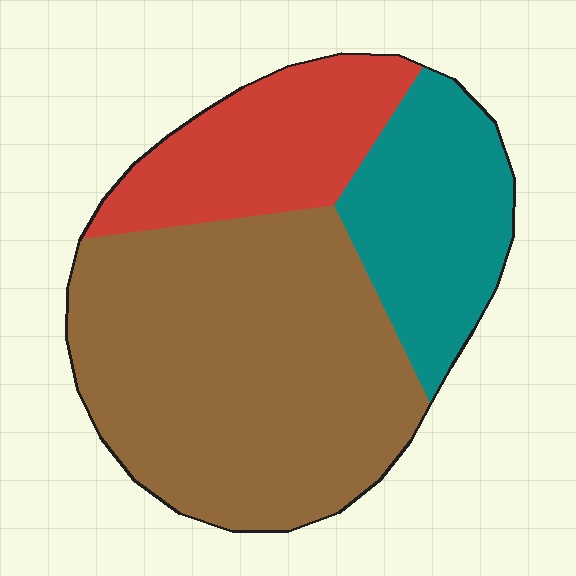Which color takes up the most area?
Brown, at roughly 55%.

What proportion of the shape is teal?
Teal covers roughly 25% of the shape.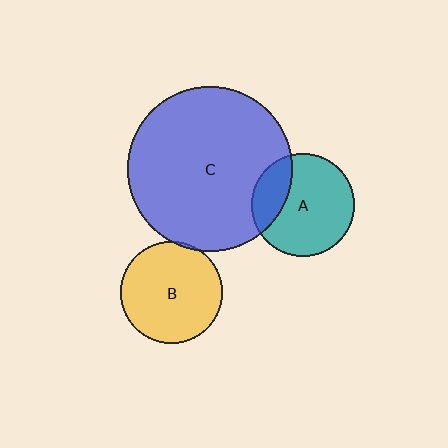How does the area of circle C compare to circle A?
Approximately 2.6 times.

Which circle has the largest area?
Circle C (blue).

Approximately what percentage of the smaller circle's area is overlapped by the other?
Approximately 5%.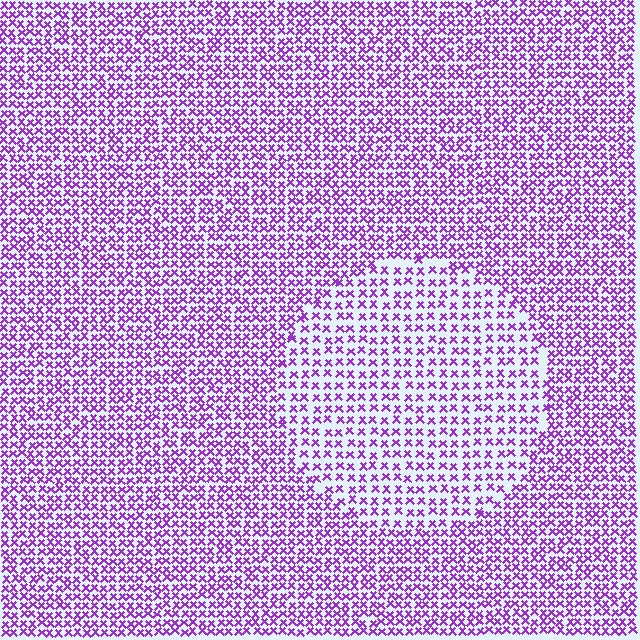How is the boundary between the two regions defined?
The boundary is defined by a change in element density (approximately 1.6x ratio). All elements are the same color, size, and shape.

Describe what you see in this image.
The image contains small purple elements arranged at two different densities. A circle-shaped region is visible where the elements are less densely packed than the surrounding area.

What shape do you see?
I see a circle.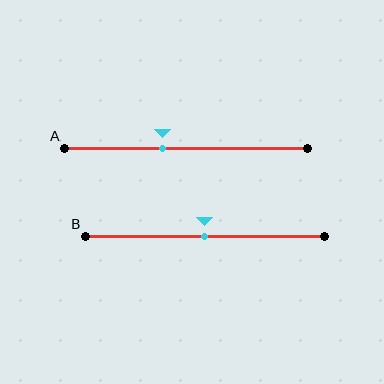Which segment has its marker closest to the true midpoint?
Segment B has its marker closest to the true midpoint.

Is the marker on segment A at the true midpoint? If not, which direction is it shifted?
No, the marker on segment A is shifted to the left by about 10% of the segment length.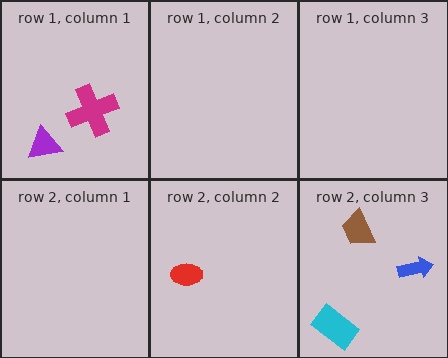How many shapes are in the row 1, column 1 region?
2.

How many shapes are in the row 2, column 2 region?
1.